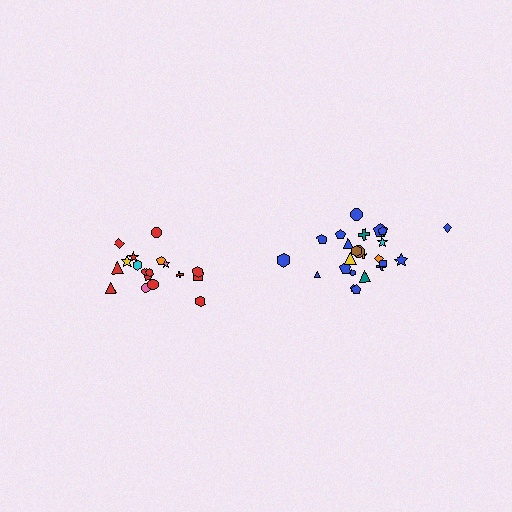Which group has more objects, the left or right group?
The right group.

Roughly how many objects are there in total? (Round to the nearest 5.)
Roughly 45 objects in total.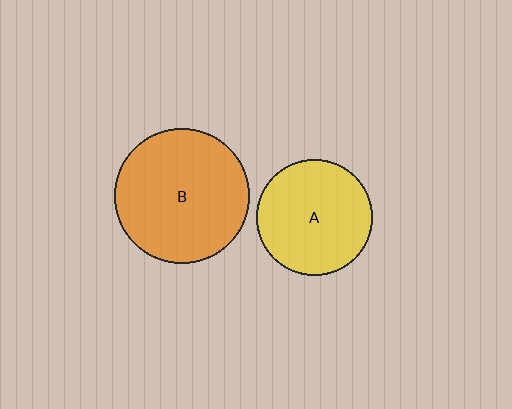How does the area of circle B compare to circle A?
Approximately 1.4 times.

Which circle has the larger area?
Circle B (orange).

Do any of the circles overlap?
No, none of the circles overlap.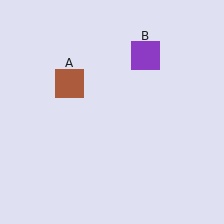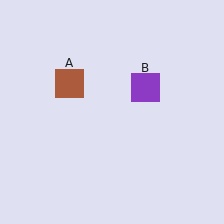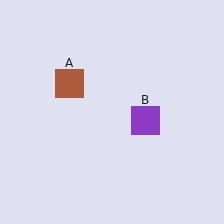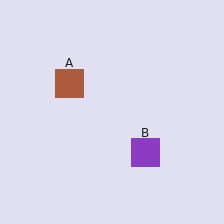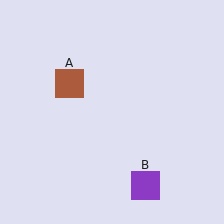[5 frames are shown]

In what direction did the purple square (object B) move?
The purple square (object B) moved down.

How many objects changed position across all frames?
1 object changed position: purple square (object B).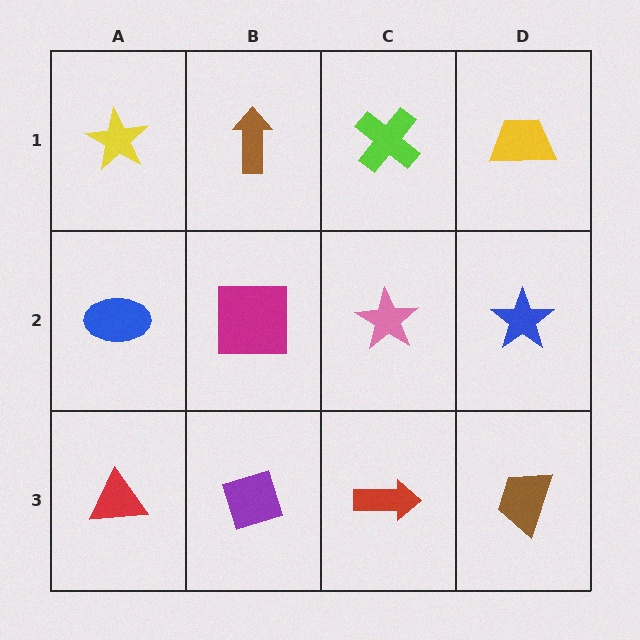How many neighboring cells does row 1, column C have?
3.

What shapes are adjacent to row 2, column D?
A yellow trapezoid (row 1, column D), a brown trapezoid (row 3, column D), a pink star (row 2, column C).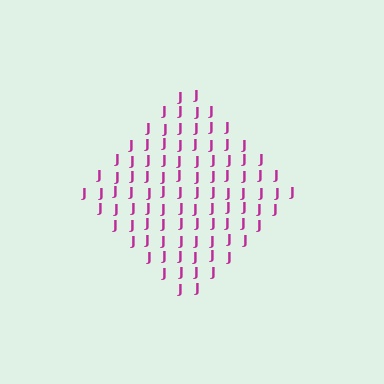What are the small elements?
The small elements are letter J's.